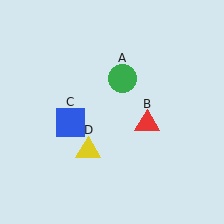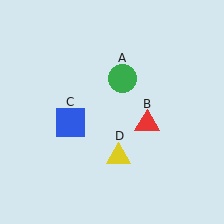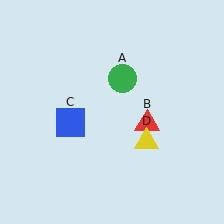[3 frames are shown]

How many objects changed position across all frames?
1 object changed position: yellow triangle (object D).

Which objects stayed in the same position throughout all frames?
Green circle (object A) and red triangle (object B) and blue square (object C) remained stationary.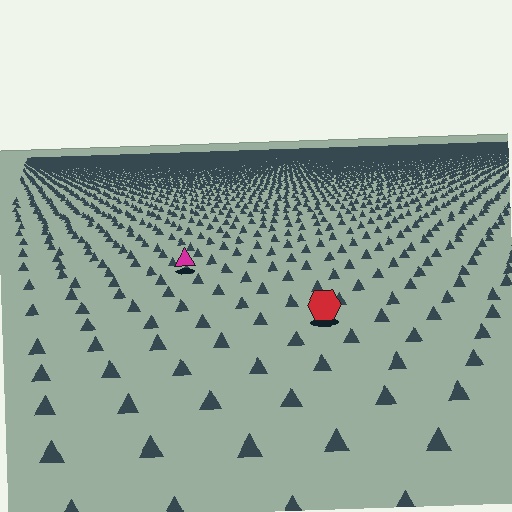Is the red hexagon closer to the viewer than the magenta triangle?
Yes. The red hexagon is closer — you can tell from the texture gradient: the ground texture is coarser near it.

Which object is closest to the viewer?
The red hexagon is closest. The texture marks near it are larger and more spread out.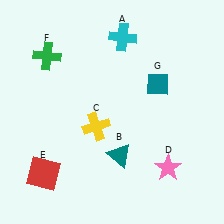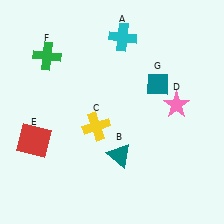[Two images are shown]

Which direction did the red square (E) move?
The red square (E) moved up.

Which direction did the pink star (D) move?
The pink star (D) moved up.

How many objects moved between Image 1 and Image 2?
2 objects moved between the two images.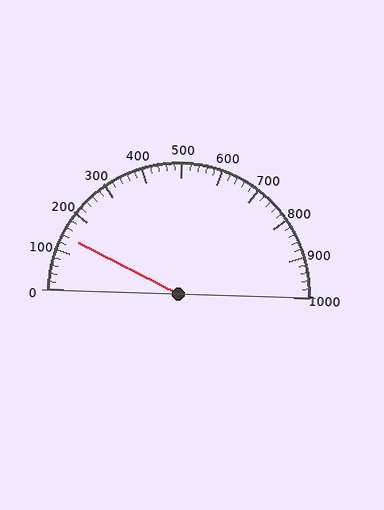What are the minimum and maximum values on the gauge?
The gauge ranges from 0 to 1000.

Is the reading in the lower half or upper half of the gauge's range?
The reading is in the lower half of the range (0 to 1000).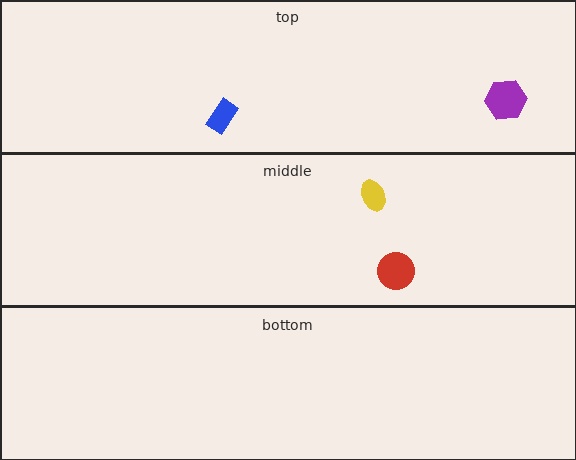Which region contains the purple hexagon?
The top region.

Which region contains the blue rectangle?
The top region.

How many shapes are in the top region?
2.